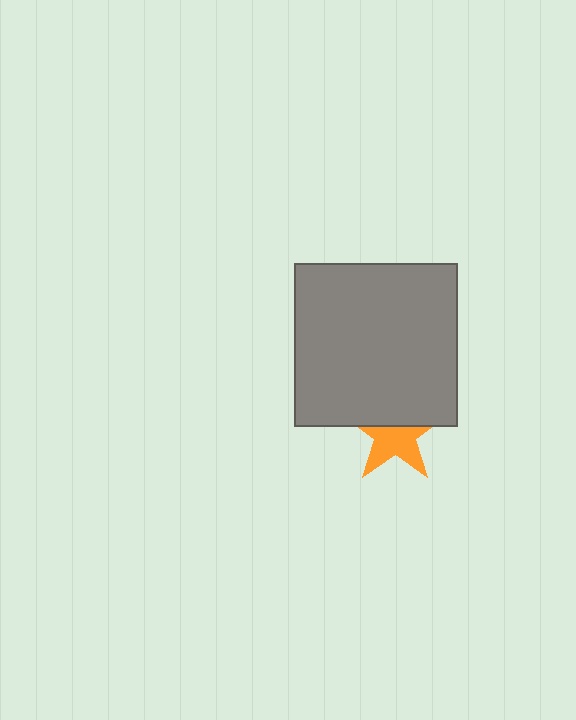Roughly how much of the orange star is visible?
About half of it is visible (roughly 56%).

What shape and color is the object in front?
The object in front is a gray square.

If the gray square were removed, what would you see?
You would see the complete orange star.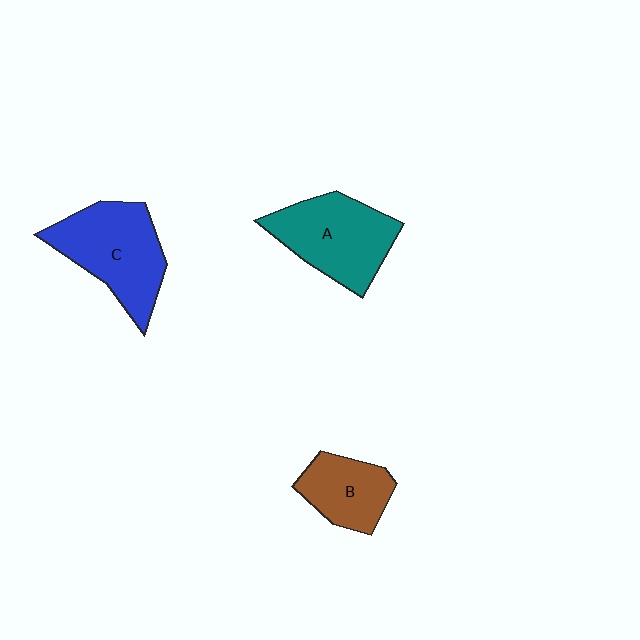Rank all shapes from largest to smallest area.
From largest to smallest: C (blue), A (teal), B (brown).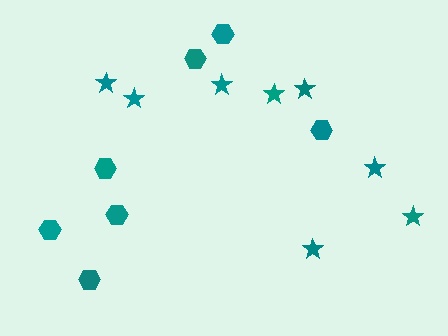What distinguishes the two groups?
There are 2 groups: one group of stars (8) and one group of hexagons (7).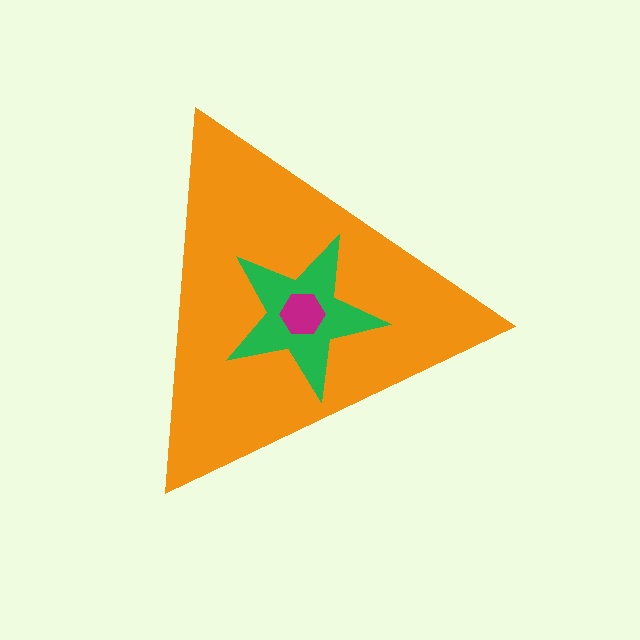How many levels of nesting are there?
3.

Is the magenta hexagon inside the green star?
Yes.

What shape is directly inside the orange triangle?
The green star.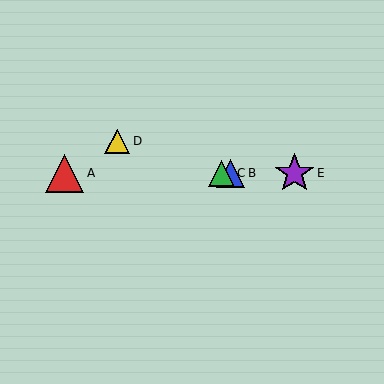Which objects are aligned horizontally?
Objects A, B, C, E are aligned horizontally.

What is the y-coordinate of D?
Object D is at y≈141.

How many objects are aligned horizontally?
4 objects (A, B, C, E) are aligned horizontally.